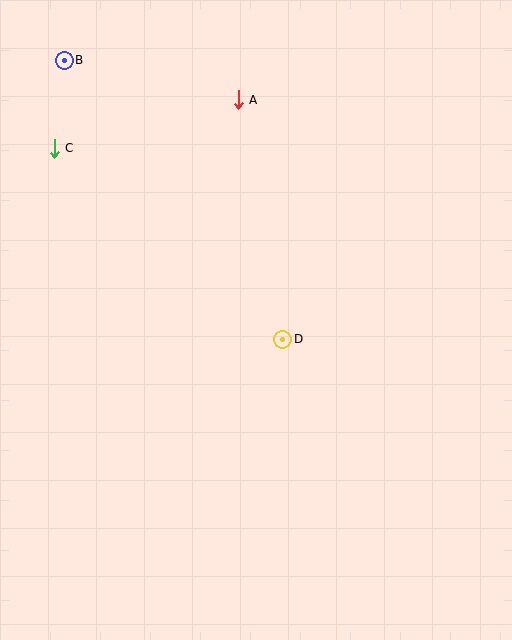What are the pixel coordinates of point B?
Point B is at (64, 60).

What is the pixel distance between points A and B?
The distance between A and B is 178 pixels.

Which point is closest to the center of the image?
Point D at (283, 339) is closest to the center.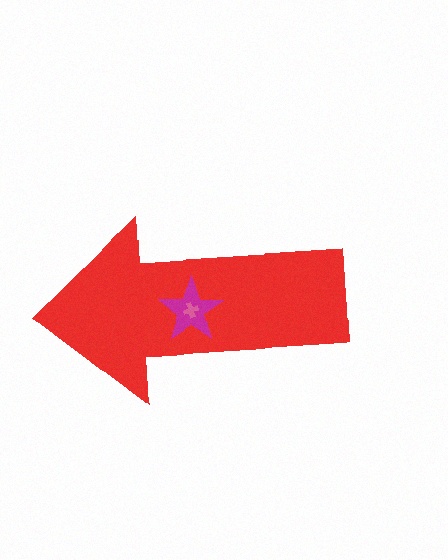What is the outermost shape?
The red arrow.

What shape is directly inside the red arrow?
The magenta star.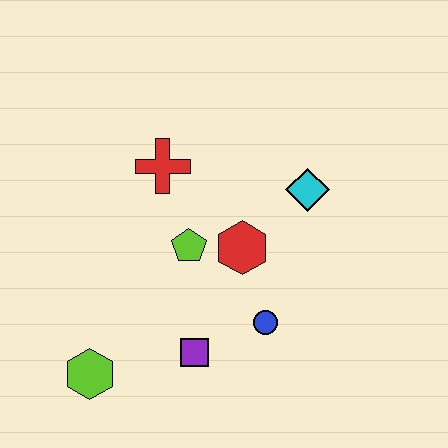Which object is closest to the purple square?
The blue circle is closest to the purple square.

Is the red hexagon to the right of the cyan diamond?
No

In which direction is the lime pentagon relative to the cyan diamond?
The lime pentagon is to the left of the cyan diamond.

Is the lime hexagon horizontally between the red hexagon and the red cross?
No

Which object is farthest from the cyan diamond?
The lime hexagon is farthest from the cyan diamond.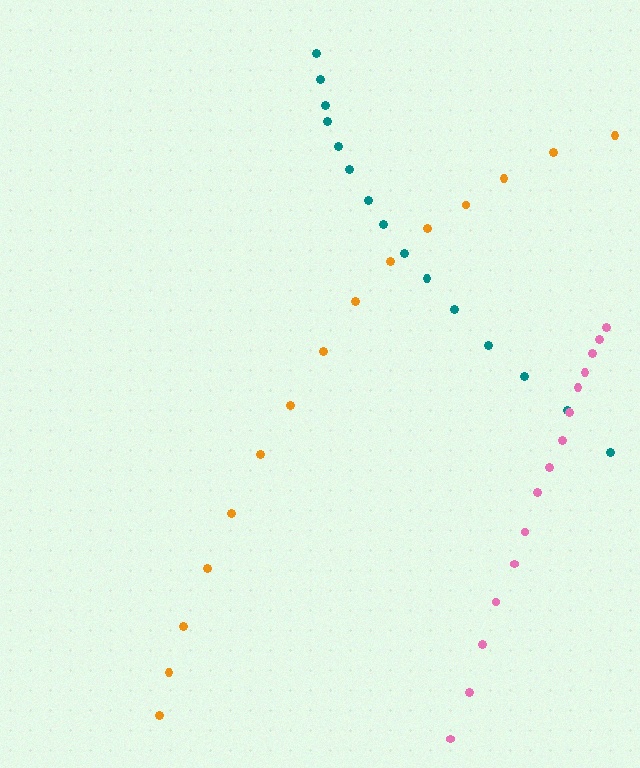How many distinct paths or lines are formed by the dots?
There are 3 distinct paths.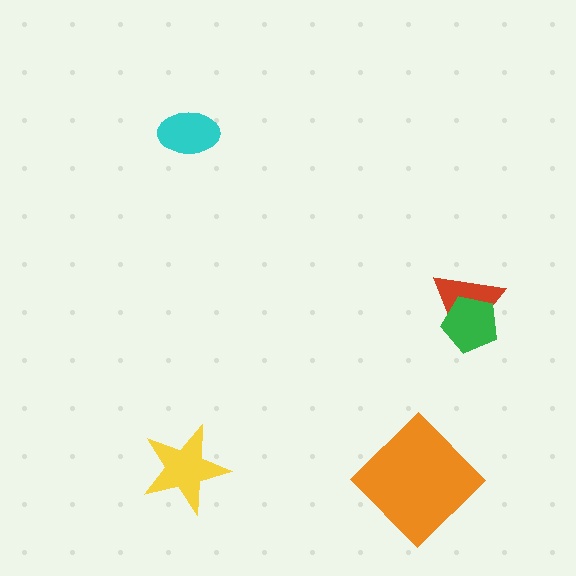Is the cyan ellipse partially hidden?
No, no other shape covers it.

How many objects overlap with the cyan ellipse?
0 objects overlap with the cyan ellipse.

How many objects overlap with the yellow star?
0 objects overlap with the yellow star.